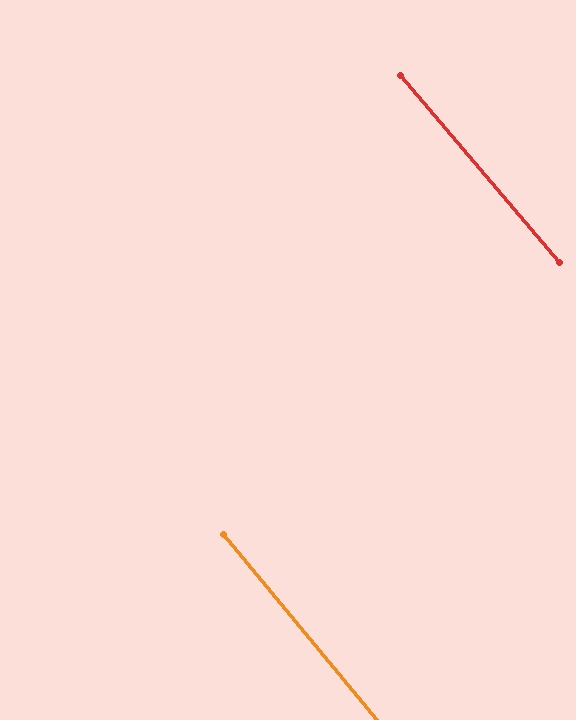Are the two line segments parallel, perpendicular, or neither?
Parallel — their directions differ by only 0.7°.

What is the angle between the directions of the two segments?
Approximately 1 degree.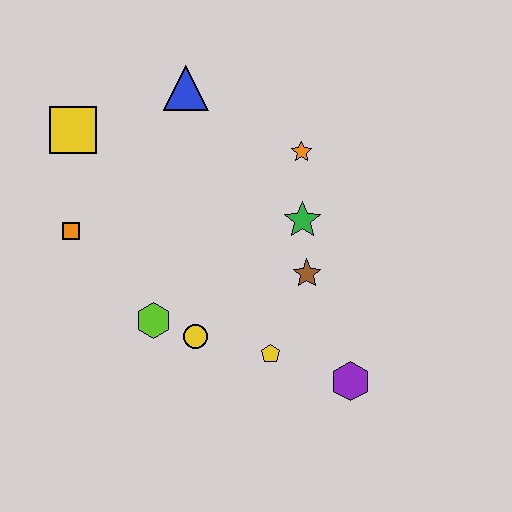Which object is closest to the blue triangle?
The yellow square is closest to the blue triangle.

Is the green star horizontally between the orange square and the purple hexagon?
Yes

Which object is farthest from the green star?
The yellow square is farthest from the green star.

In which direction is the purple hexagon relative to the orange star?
The purple hexagon is below the orange star.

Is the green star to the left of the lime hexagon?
No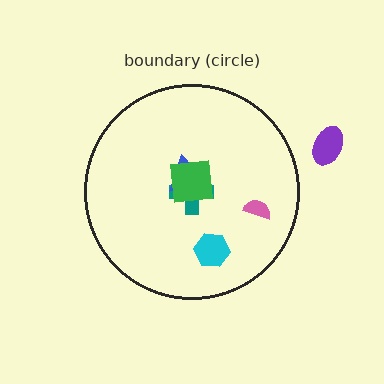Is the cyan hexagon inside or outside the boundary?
Inside.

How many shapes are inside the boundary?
5 inside, 1 outside.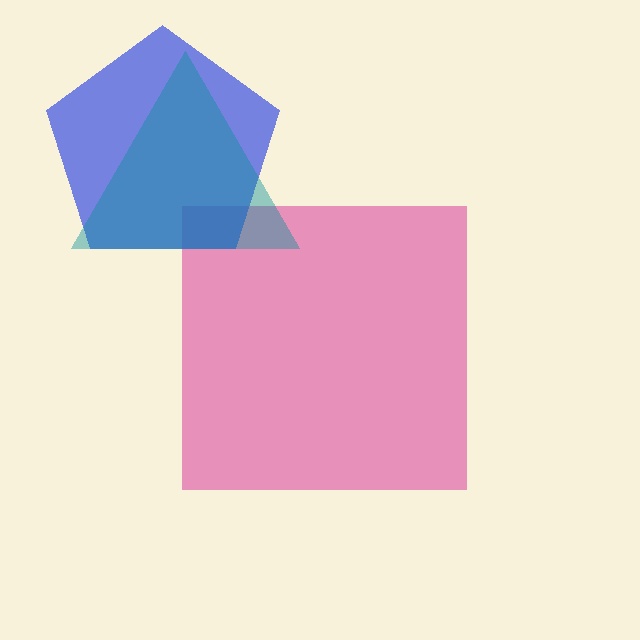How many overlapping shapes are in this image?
There are 3 overlapping shapes in the image.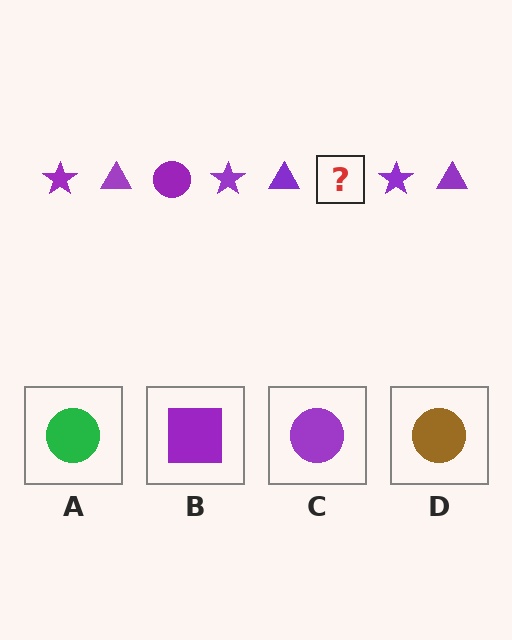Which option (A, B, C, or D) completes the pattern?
C.